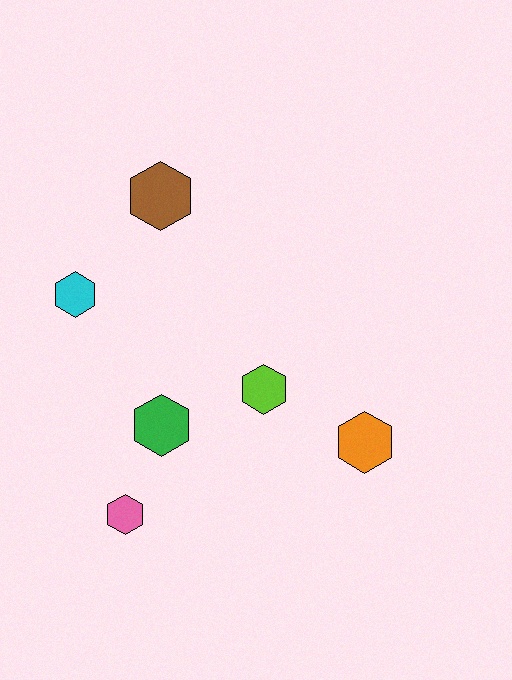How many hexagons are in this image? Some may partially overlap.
There are 6 hexagons.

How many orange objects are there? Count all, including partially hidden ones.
There is 1 orange object.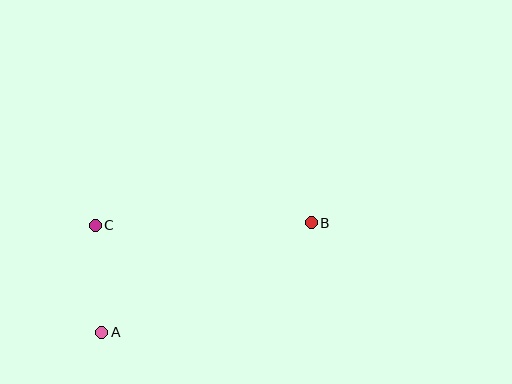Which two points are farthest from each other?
Points A and B are farthest from each other.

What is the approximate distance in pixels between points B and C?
The distance between B and C is approximately 216 pixels.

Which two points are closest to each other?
Points A and C are closest to each other.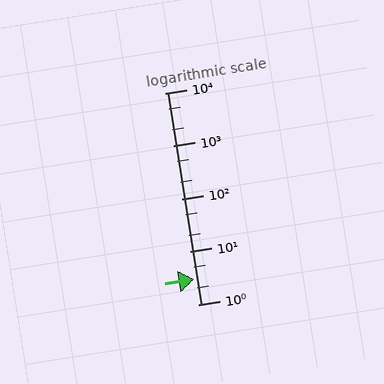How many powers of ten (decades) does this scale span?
The scale spans 4 decades, from 1 to 10000.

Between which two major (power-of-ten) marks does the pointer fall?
The pointer is between 1 and 10.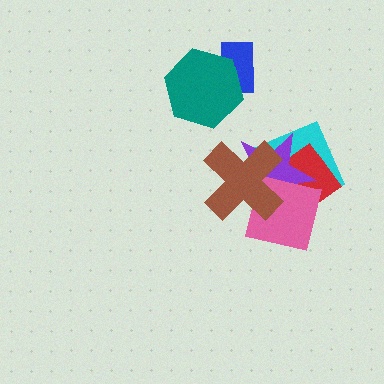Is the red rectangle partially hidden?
Yes, it is partially covered by another shape.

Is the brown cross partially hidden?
No, no other shape covers it.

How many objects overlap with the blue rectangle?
1 object overlaps with the blue rectangle.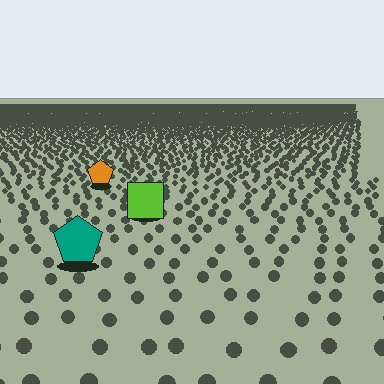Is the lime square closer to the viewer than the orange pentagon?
Yes. The lime square is closer — you can tell from the texture gradient: the ground texture is coarser near it.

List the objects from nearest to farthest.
From nearest to farthest: the teal pentagon, the lime square, the orange pentagon.